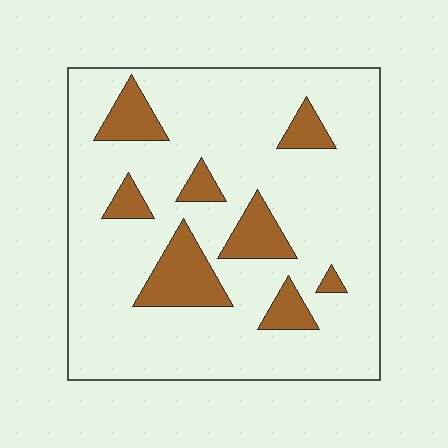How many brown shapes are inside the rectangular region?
8.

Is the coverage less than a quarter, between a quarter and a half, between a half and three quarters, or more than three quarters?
Less than a quarter.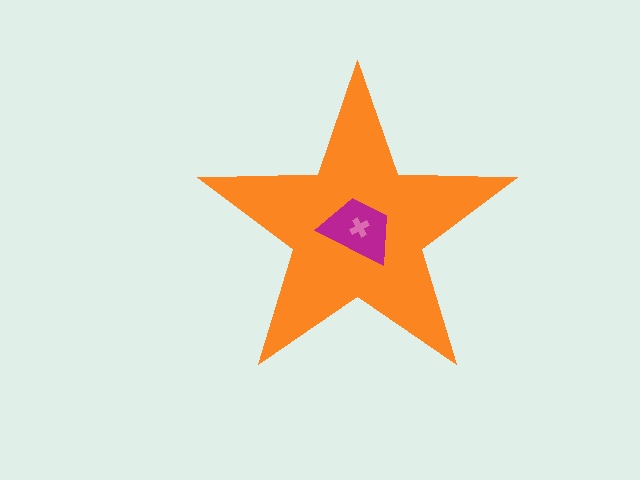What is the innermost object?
The pink cross.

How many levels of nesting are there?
3.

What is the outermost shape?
The orange star.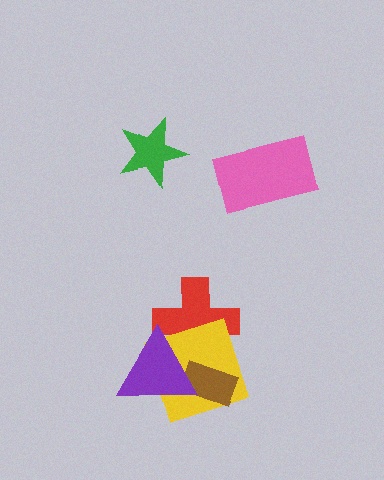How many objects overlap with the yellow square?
3 objects overlap with the yellow square.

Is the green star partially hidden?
No, no other shape covers it.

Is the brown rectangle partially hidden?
Yes, it is partially covered by another shape.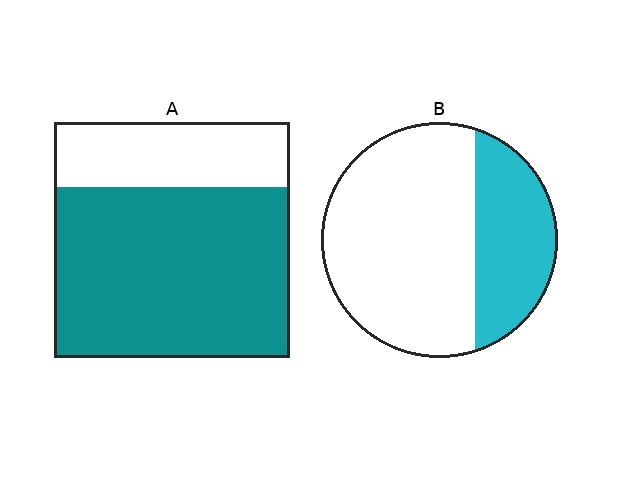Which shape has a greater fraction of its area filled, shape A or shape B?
Shape A.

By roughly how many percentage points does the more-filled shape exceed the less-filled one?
By roughly 40 percentage points (A over B).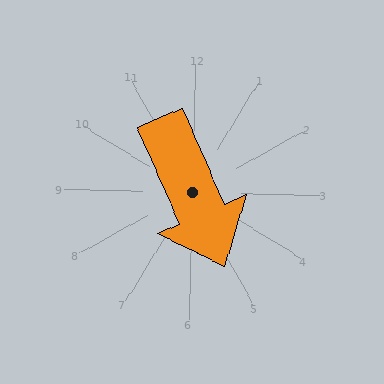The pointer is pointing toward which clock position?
Roughly 5 o'clock.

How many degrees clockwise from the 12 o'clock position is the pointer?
Approximately 155 degrees.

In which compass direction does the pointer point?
Southeast.